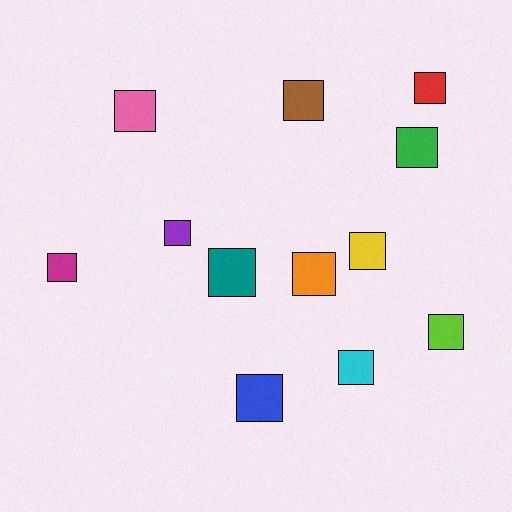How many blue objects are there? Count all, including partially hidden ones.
There is 1 blue object.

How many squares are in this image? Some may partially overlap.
There are 12 squares.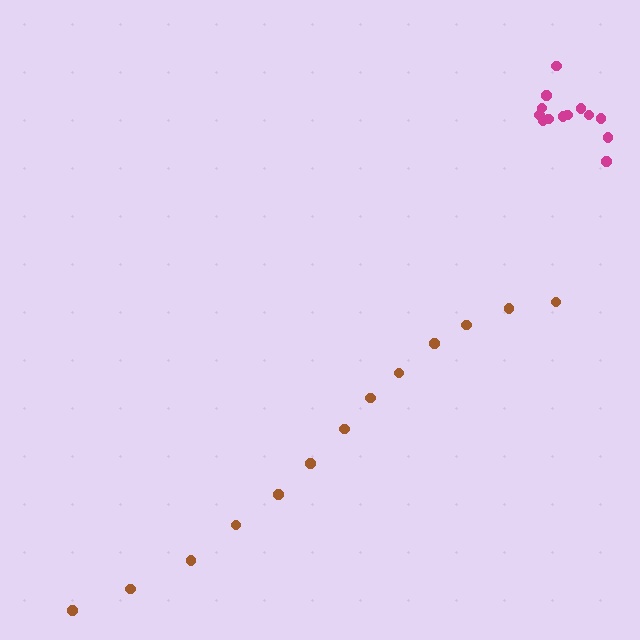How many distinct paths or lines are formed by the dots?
There are 2 distinct paths.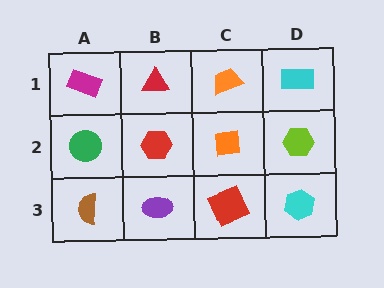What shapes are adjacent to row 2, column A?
A magenta rectangle (row 1, column A), a brown semicircle (row 3, column A), a red hexagon (row 2, column B).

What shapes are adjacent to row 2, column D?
A cyan rectangle (row 1, column D), a cyan hexagon (row 3, column D), an orange square (row 2, column C).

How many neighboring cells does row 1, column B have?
3.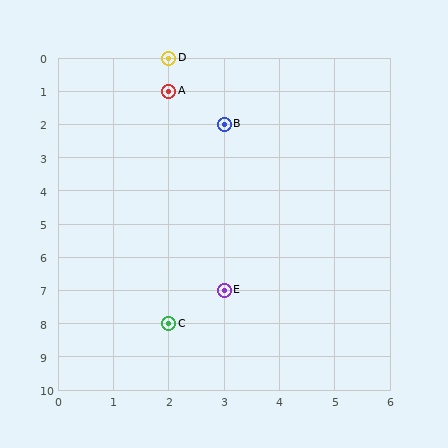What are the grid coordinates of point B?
Point B is at grid coordinates (3, 2).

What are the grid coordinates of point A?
Point A is at grid coordinates (2, 1).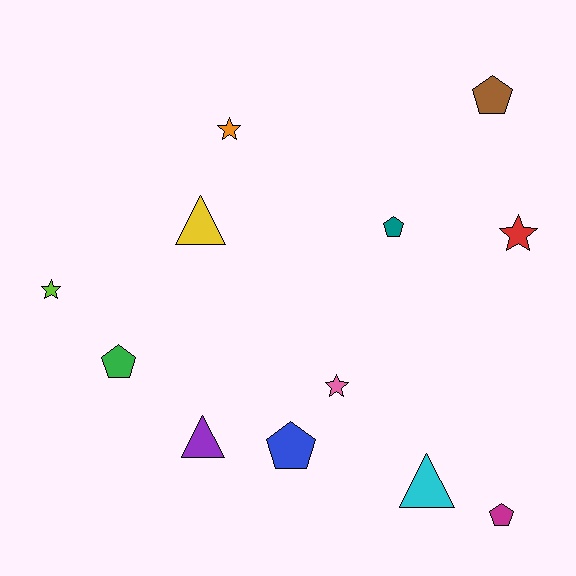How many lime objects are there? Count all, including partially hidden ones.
There is 1 lime object.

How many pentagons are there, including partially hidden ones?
There are 5 pentagons.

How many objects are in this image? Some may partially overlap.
There are 12 objects.